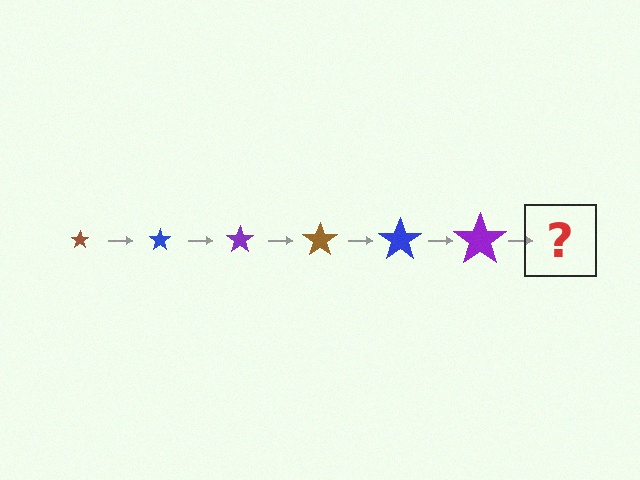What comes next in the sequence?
The next element should be a brown star, larger than the previous one.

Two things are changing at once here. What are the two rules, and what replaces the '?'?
The two rules are that the star grows larger each step and the color cycles through brown, blue, and purple. The '?' should be a brown star, larger than the previous one.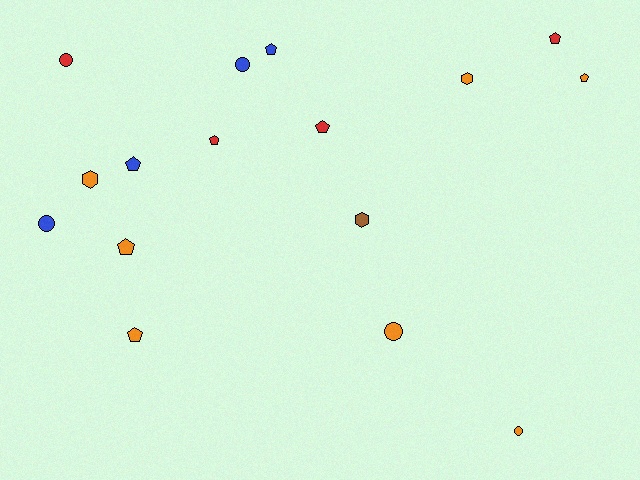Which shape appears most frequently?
Pentagon, with 8 objects.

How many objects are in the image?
There are 16 objects.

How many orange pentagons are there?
There are 3 orange pentagons.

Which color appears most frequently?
Orange, with 7 objects.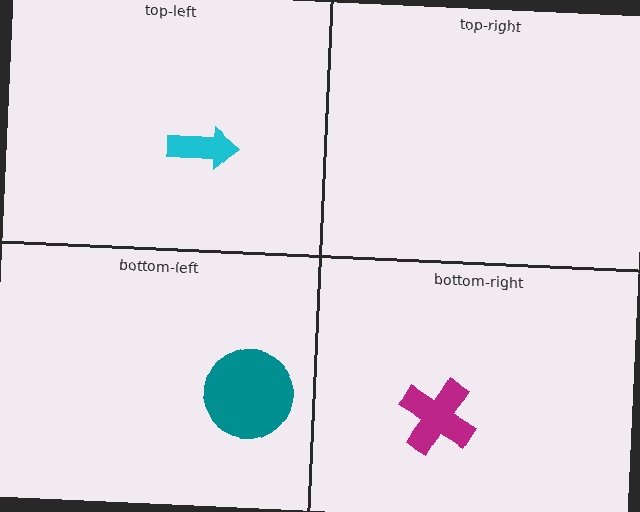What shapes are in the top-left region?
The cyan arrow.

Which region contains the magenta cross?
The bottom-right region.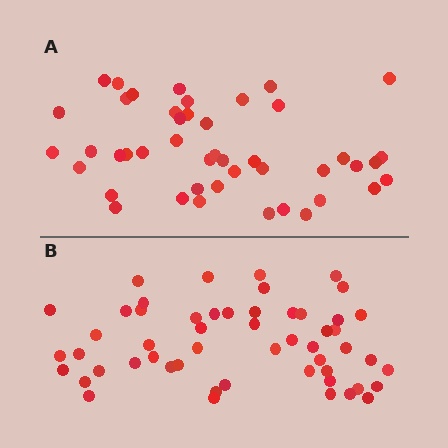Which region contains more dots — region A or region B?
Region B (the bottom region) has more dots.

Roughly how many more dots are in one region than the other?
Region B has roughly 8 or so more dots than region A.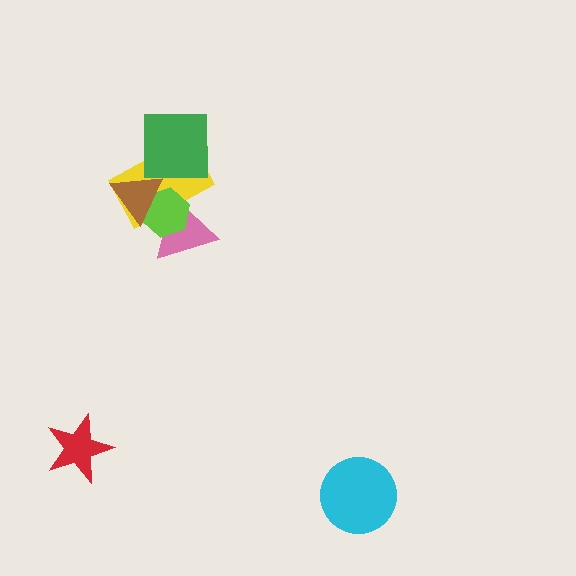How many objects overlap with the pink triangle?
3 objects overlap with the pink triangle.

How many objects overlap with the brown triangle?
4 objects overlap with the brown triangle.